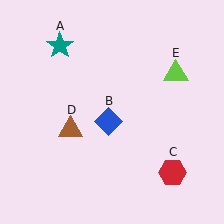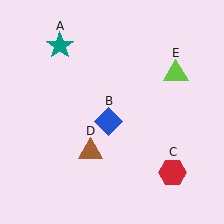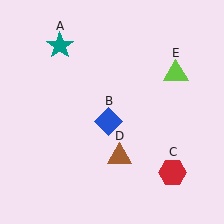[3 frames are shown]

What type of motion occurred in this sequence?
The brown triangle (object D) rotated counterclockwise around the center of the scene.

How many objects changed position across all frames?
1 object changed position: brown triangle (object D).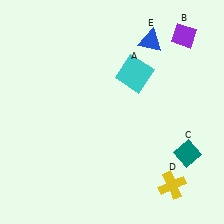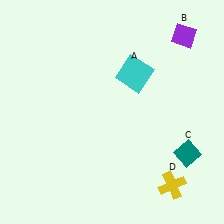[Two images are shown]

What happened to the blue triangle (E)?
The blue triangle (E) was removed in Image 2. It was in the top-right area of Image 1.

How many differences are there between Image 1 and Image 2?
There is 1 difference between the two images.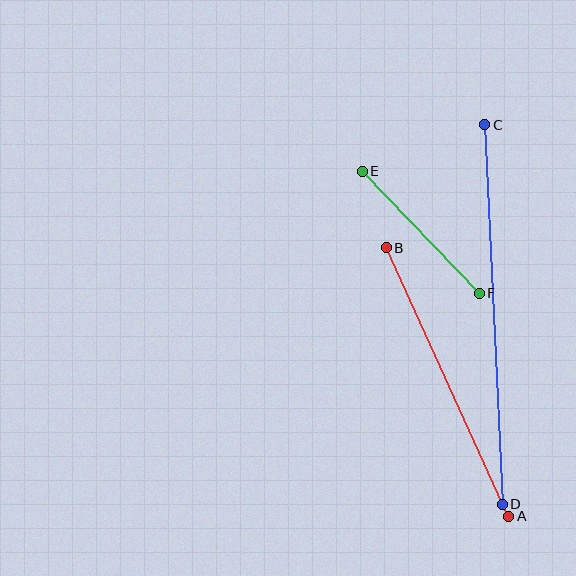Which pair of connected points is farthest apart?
Points C and D are farthest apart.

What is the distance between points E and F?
The distance is approximately 169 pixels.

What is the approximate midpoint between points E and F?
The midpoint is at approximately (421, 232) pixels.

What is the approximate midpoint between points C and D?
The midpoint is at approximately (494, 315) pixels.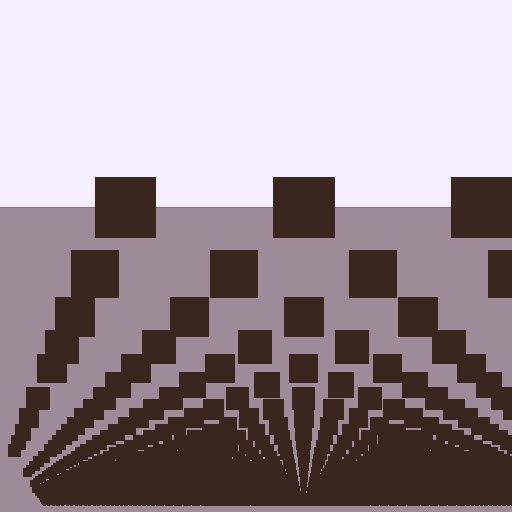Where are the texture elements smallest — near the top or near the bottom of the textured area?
Near the bottom.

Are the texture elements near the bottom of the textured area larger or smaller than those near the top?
Smaller. The gradient is inverted — elements near the bottom are smaller and denser.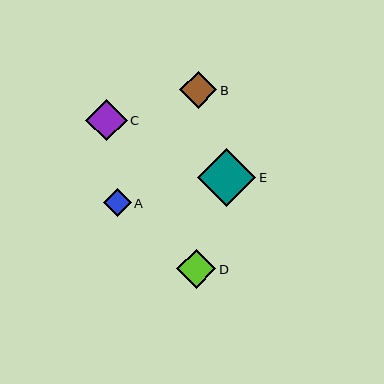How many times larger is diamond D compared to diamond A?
Diamond D is approximately 1.4 times the size of diamond A.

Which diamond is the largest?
Diamond E is the largest with a size of approximately 58 pixels.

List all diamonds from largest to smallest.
From largest to smallest: E, C, D, B, A.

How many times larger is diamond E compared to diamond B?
Diamond E is approximately 1.6 times the size of diamond B.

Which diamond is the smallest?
Diamond A is the smallest with a size of approximately 27 pixels.